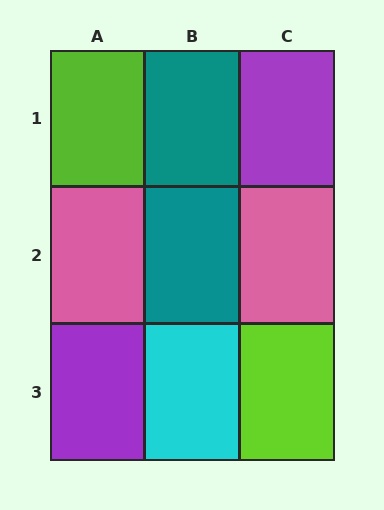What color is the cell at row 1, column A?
Lime.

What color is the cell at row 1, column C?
Purple.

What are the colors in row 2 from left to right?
Pink, teal, pink.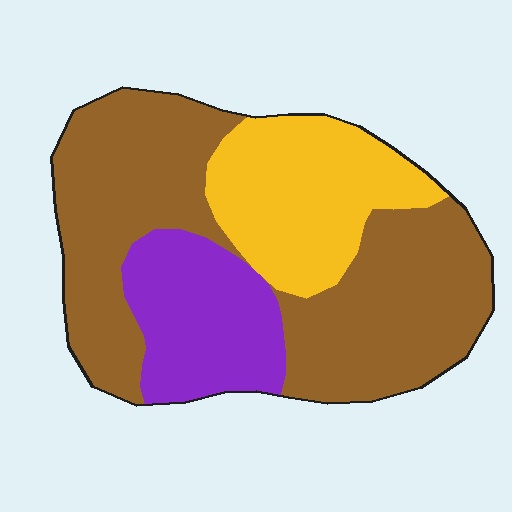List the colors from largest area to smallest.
From largest to smallest: brown, yellow, purple.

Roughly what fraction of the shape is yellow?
Yellow takes up about one quarter (1/4) of the shape.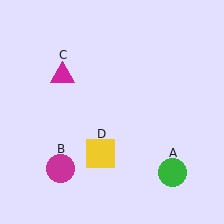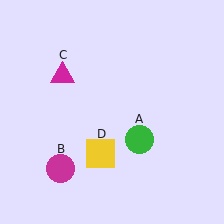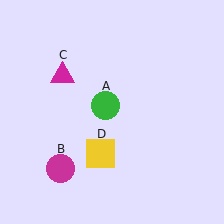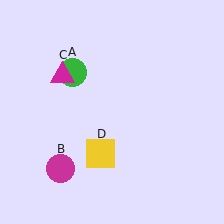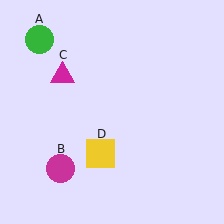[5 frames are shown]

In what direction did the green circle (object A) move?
The green circle (object A) moved up and to the left.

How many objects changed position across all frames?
1 object changed position: green circle (object A).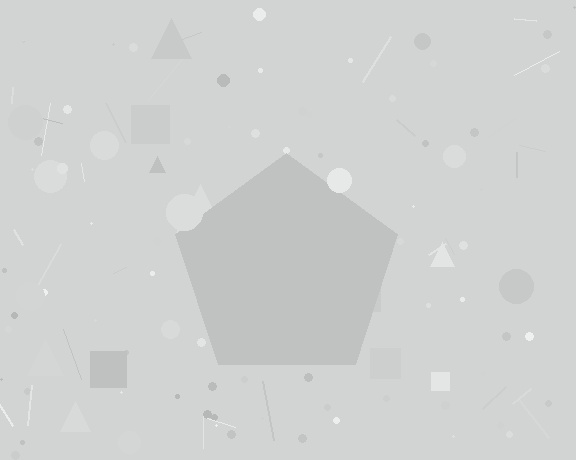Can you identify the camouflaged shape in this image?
The camouflaged shape is a pentagon.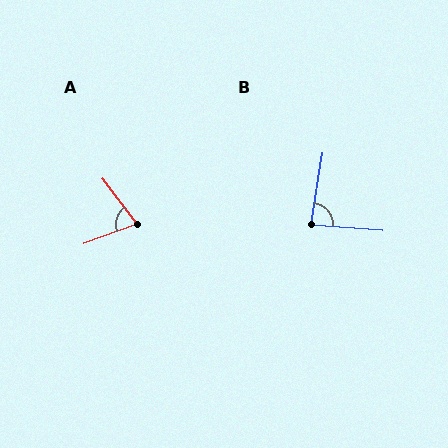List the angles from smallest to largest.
A (73°), B (85°).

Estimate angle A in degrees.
Approximately 73 degrees.